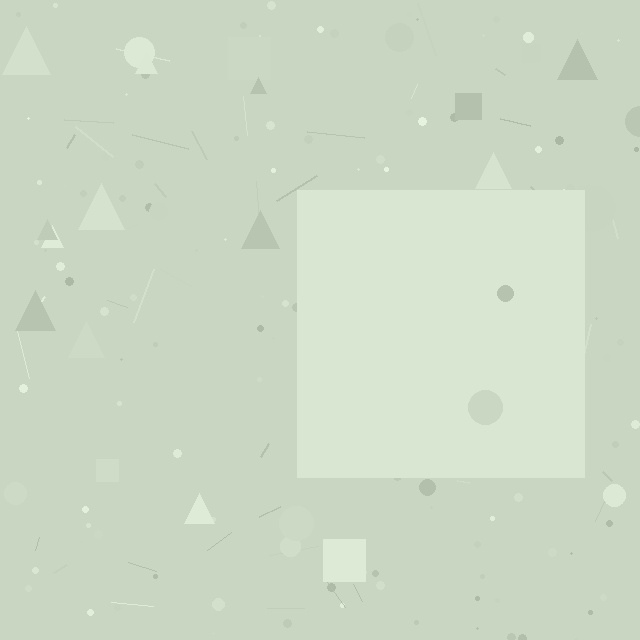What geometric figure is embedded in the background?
A square is embedded in the background.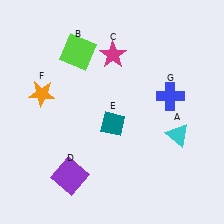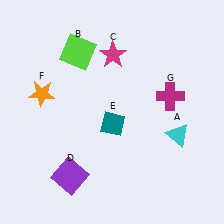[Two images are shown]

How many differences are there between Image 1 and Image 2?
There is 1 difference between the two images.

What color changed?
The cross (G) changed from blue in Image 1 to magenta in Image 2.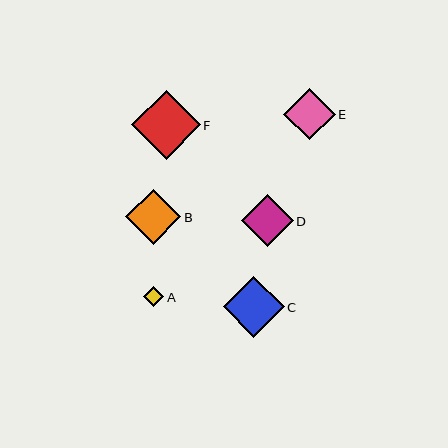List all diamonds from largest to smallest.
From largest to smallest: F, C, B, E, D, A.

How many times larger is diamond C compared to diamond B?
Diamond C is approximately 1.1 times the size of diamond B.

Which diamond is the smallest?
Diamond A is the smallest with a size of approximately 20 pixels.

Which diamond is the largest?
Diamond F is the largest with a size of approximately 69 pixels.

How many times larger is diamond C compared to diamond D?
Diamond C is approximately 1.2 times the size of diamond D.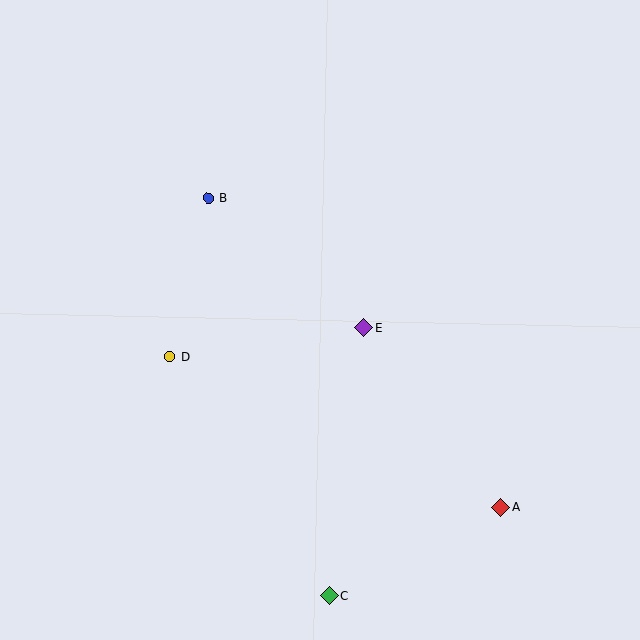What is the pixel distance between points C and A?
The distance between C and A is 193 pixels.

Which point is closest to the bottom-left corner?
Point D is closest to the bottom-left corner.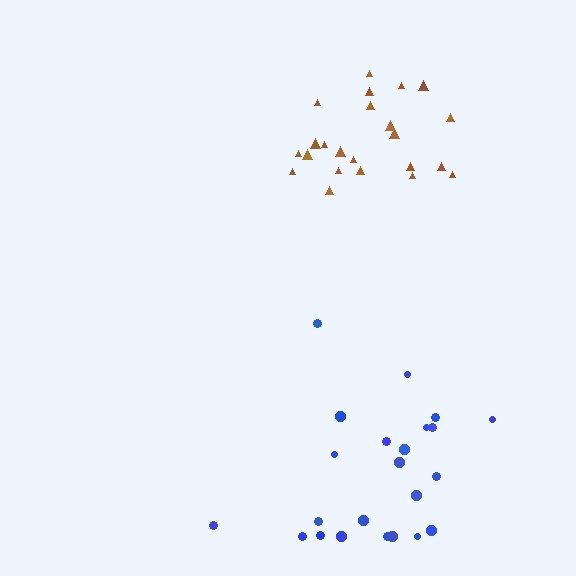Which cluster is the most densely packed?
Brown.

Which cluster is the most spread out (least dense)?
Blue.